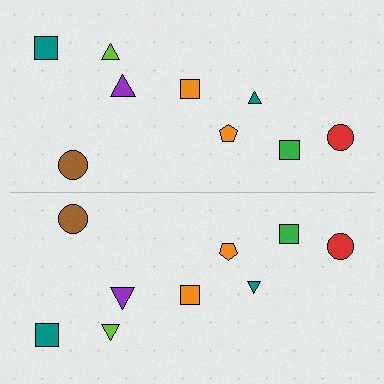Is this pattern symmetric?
Yes, this pattern has bilateral (reflection) symmetry.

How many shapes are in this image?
There are 18 shapes in this image.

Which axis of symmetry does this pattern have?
The pattern has a horizontal axis of symmetry running through the center of the image.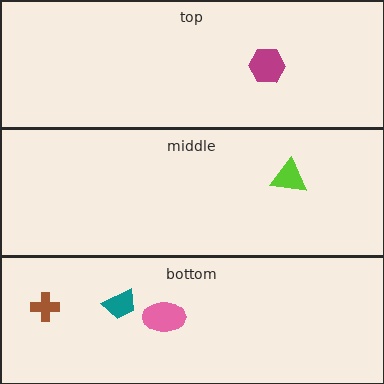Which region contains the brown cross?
The bottom region.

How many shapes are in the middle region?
1.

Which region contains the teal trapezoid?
The bottom region.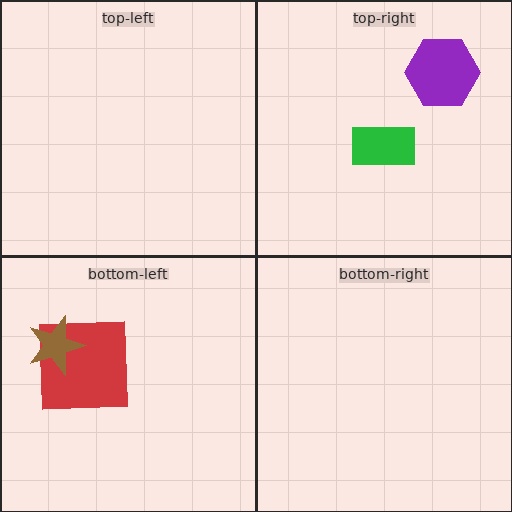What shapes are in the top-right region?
The purple hexagon, the green rectangle.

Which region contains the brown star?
The bottom-left region.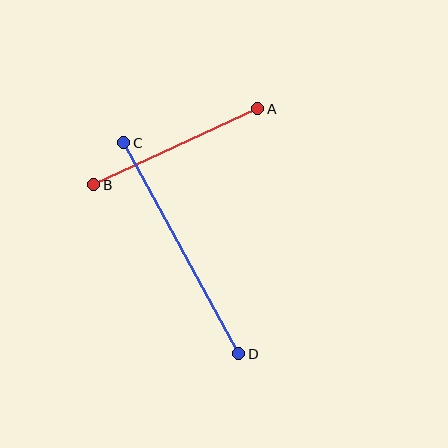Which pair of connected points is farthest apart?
Points C and D are farthest apart.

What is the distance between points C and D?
The distance is approximately 240 pixels.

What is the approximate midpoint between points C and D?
The midpoint is at approximately (181, 248) pixels.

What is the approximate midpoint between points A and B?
The midpoint is at approximately (176, 147) pixels.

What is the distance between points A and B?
The distance is approximately 181 pixels.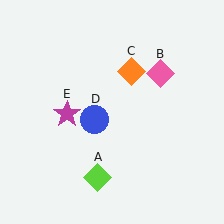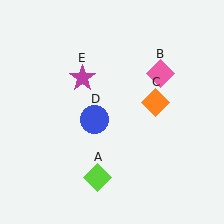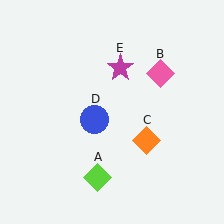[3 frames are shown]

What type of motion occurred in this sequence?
The orange diamond (object C), magenta star (object E) rotated clockwise around the center of the scene.